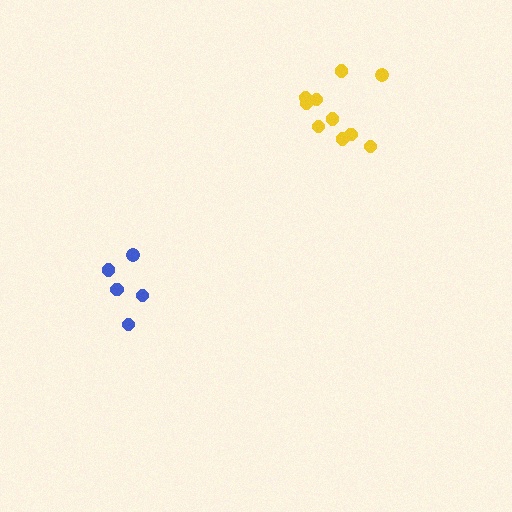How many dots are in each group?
Group 1: 5 dots, Group 2: 10 dots (15 total).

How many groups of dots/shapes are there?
There are 2 groups.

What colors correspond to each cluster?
The clusters are colored: blue, yellow.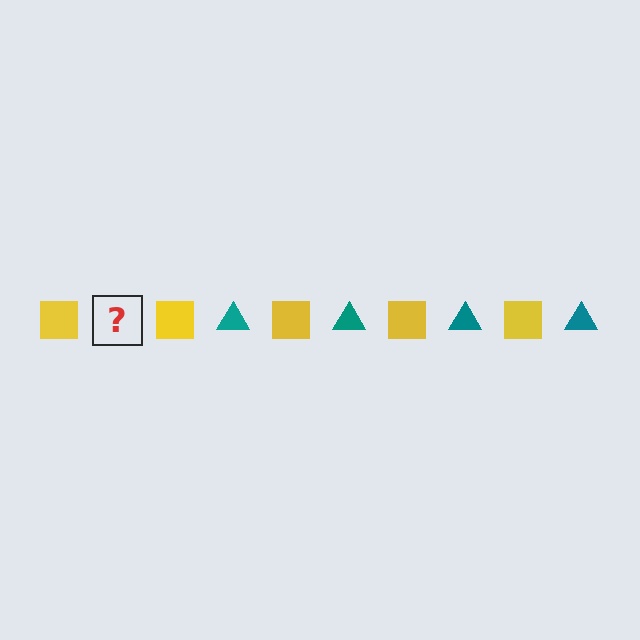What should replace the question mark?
The question mark should be replaced with a teal triangle.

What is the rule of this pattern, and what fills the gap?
The rule is that the pattern alternates between yellow square and teal triangle. The gap should be filled with a teal triangle.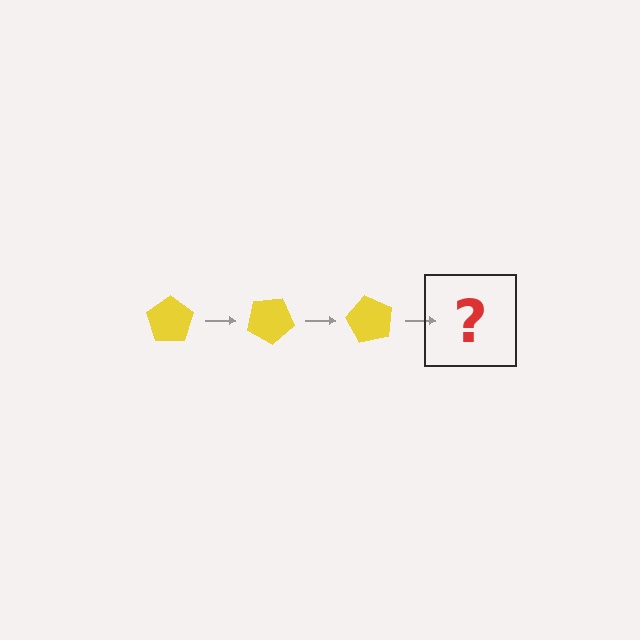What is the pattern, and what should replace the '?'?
The pattern is that the pentagon rotates 30 degrees each step. The '?' should be a yellow pentagon rotated 90 degrees.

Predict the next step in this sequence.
The next step is a yellow pentagon rotated 90 degrees.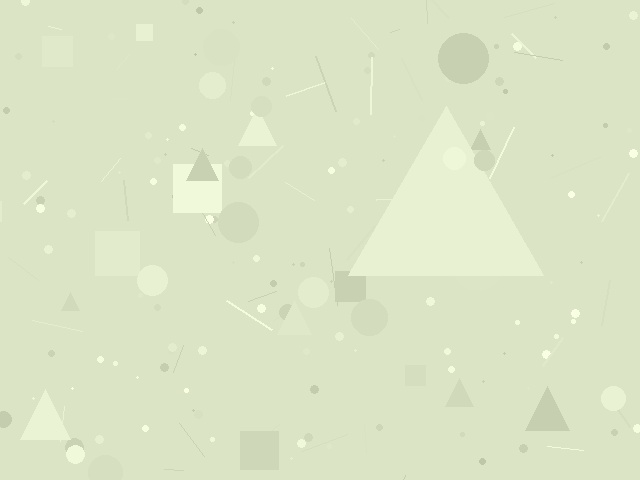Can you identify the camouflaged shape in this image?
The camouflaged shape is a triangle.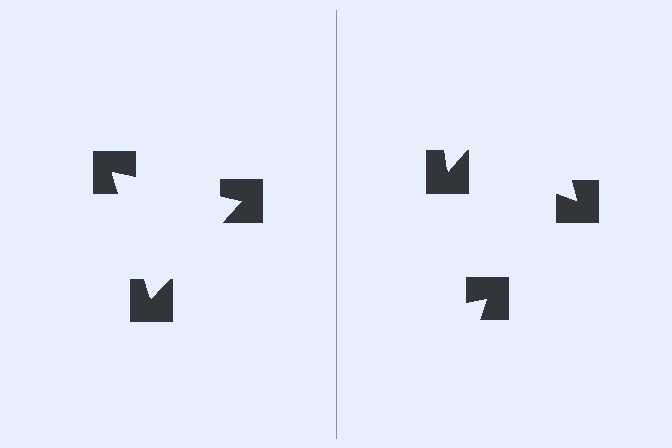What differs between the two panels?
The notched squares are positioned identically on both sides; only the wedge orientations differ. On the left they align to a triangle; on the right they are misaligned.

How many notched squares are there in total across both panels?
6 — 3 on each side.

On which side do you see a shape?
An illusory triangle appears on the left side. On the right side the wedge cuts are rotated, so no coherent shape forms.